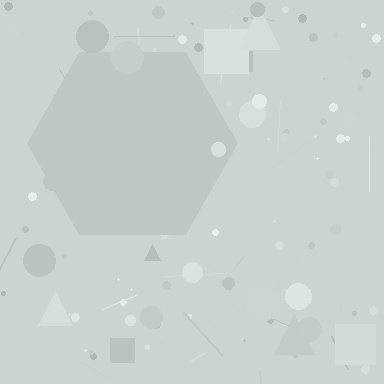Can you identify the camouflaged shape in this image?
The camouflaged shape is a hexagon.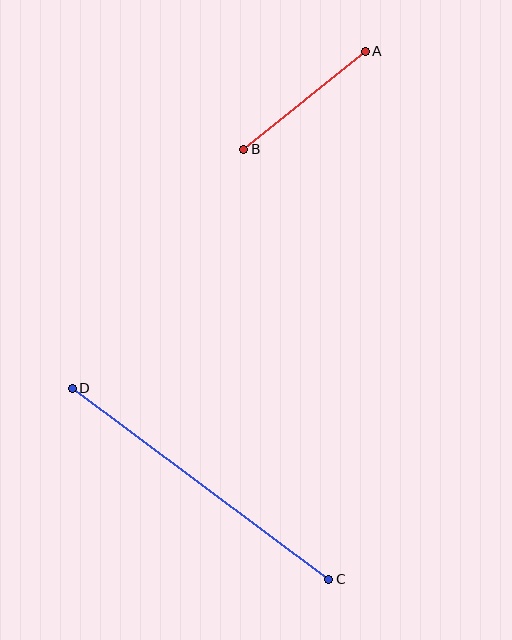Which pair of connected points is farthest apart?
Points C and D are farthest apart.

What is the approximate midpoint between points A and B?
The midpoint is at approximately (305, 100) pixels.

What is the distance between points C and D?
The distance is approximately 320 pixels.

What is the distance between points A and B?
The distance is approximately 157 pixels.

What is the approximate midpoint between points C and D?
The midpoint is at approximately (201, 484) pixels.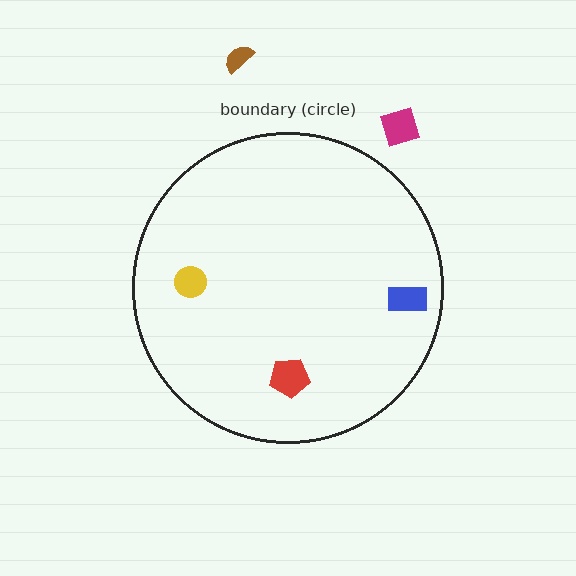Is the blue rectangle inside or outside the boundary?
Inside.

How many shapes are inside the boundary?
3 inside, 2 outside.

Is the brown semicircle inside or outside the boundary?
Outside.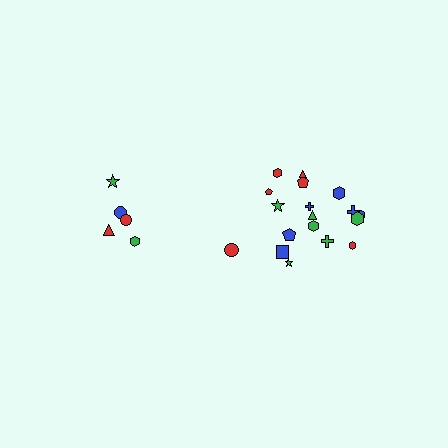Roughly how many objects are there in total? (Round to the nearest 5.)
Roughly 25 objects in total.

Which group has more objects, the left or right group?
The right group.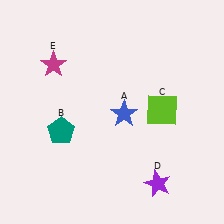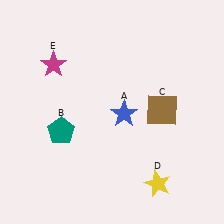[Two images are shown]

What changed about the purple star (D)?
In Image 1, D is purple. In Image 2, it changed to yellow.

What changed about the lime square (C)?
In Image 1, C is lime. In Image 2, it changed to brown.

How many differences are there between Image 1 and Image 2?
There are 2 differences between the two images.